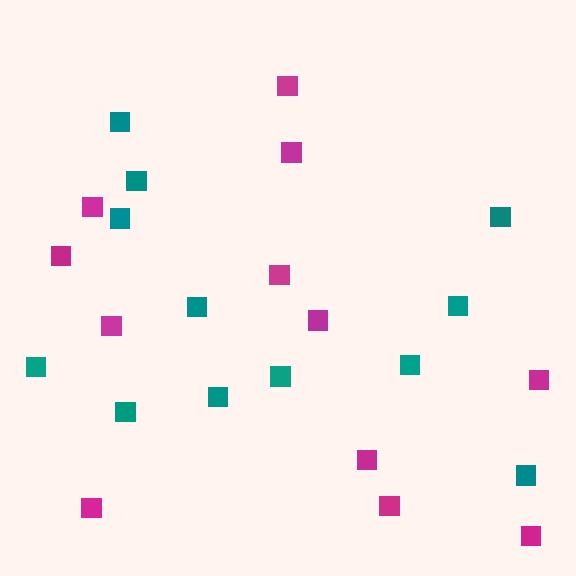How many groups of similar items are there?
There are 2 groups: one group of magenta squares (12) and one group of teal squares (12).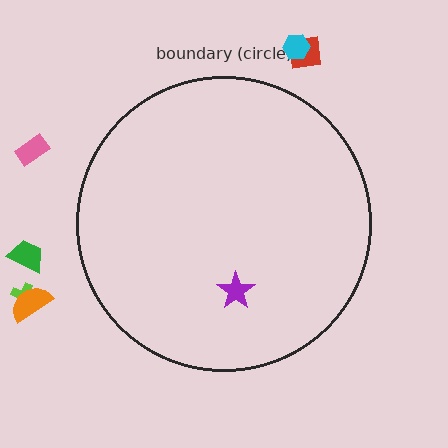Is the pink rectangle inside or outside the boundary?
Outside.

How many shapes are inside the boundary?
1 inside, 6 outside.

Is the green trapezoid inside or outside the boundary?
Outside.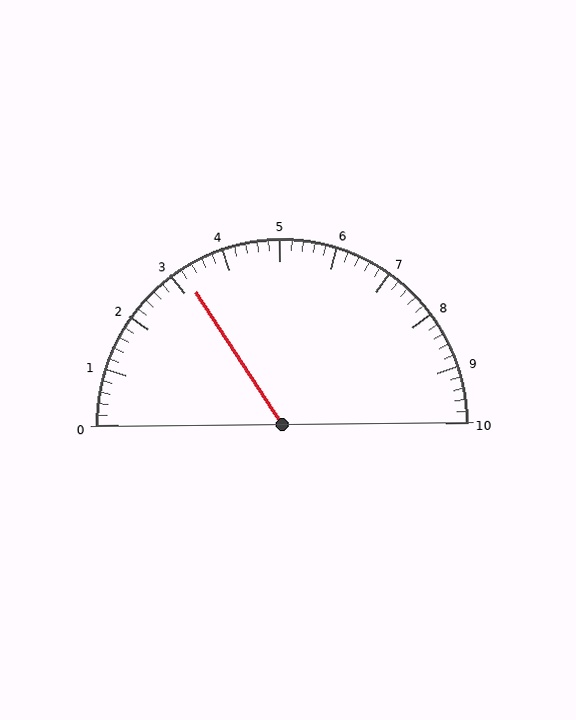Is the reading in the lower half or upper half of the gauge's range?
The reading is in the lower half of the range (0 to 10).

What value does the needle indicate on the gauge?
The needle indicates approximately 3.2.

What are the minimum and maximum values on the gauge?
The gauge ranges from 0 to 10.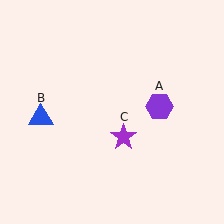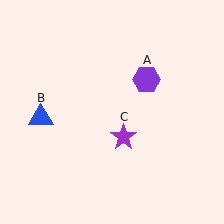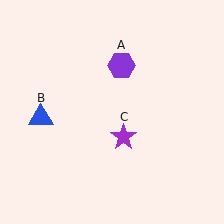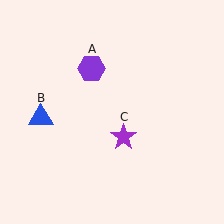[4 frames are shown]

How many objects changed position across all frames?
1 object changed position: purple hexagon (object A).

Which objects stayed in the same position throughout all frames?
Blue triangle (object B) and purple star (object C) remained stationary.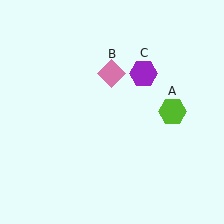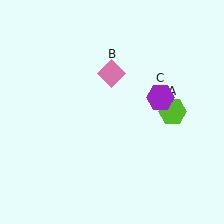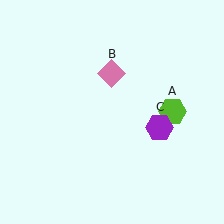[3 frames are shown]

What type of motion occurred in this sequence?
The purple hexagon (object C) rotated clockwise around the center of the scene.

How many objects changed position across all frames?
1 object changed position: purple hexagon (object C).